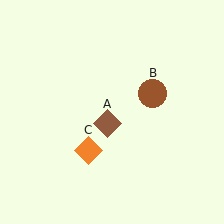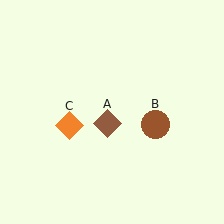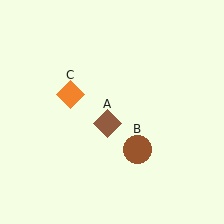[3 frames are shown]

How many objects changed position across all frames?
2 objects changed position: brown circle (object B), orange diamond (object C).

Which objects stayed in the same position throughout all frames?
Brown diamond (object A) remained stationary.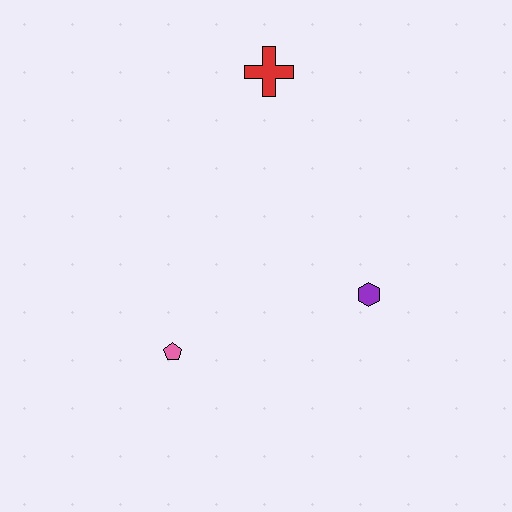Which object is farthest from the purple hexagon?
The red cross is farthest from the purple hexagon.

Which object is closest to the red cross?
The purple hexagon is closest to the red cross.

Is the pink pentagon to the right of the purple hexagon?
No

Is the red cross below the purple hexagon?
No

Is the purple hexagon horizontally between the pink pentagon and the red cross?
No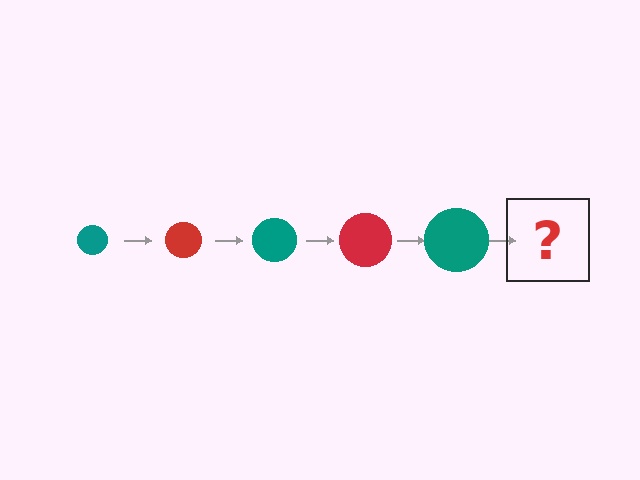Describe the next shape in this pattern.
It should be a red circle, larger than the previous one.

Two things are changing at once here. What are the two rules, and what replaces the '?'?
The two rules are that the circle grows larger each step and the color cycles through teal and red. The '?' should be a red circle, larger than the previous one.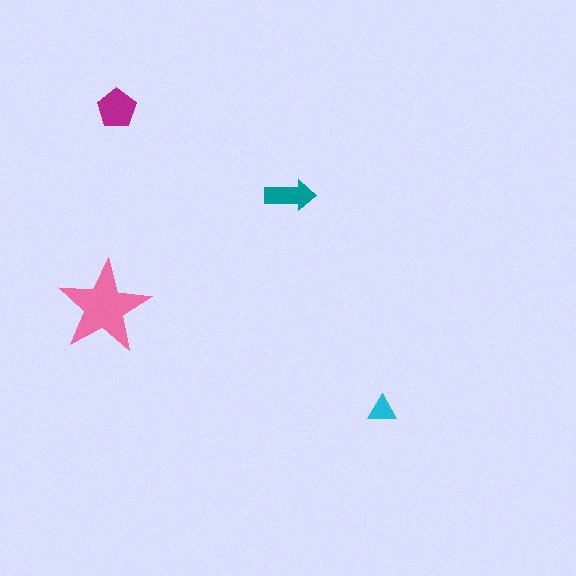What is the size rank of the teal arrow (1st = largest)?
3rd.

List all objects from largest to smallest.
The pink star, the magenta pentagon, the teal arrow, the cyan triangle.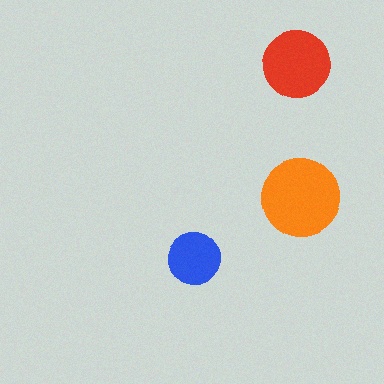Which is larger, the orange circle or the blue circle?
The orange one.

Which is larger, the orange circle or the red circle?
The orange one.